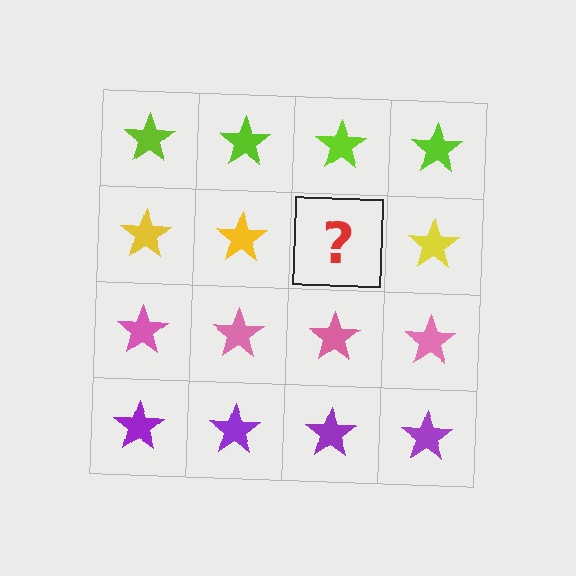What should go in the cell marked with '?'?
The missing cell should contain a yellow star.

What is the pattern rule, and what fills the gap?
The rule is that each row has a consistent color. The gap should be filled with a yellow star.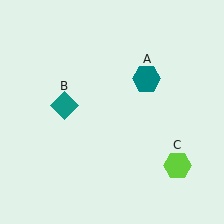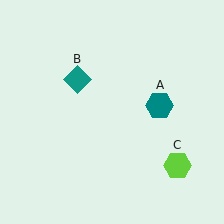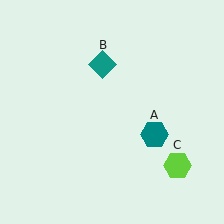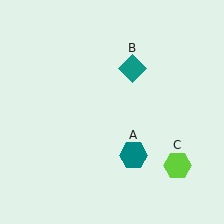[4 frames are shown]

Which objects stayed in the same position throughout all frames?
Lime hexagon (object C) remained stationary.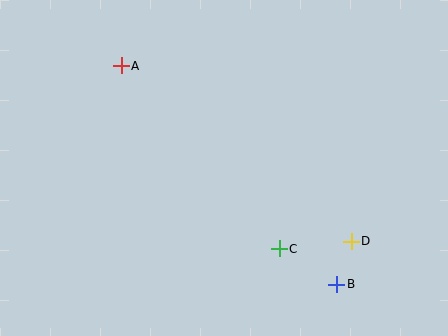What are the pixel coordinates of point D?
Point D is at (351, 241).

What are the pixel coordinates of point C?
Point C is at (279, 249).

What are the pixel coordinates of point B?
Point B is at (337, 284).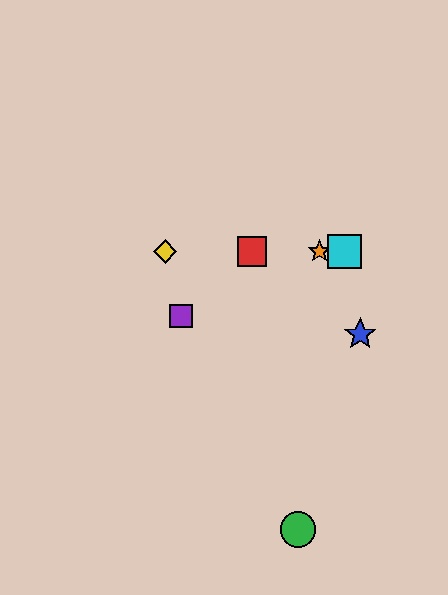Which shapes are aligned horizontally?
The red square, the yellow diamond, the orange star, the cyan square are aligned horizontally.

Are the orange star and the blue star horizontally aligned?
No, the orange star is at y≈252 and the blue star is at y≈334.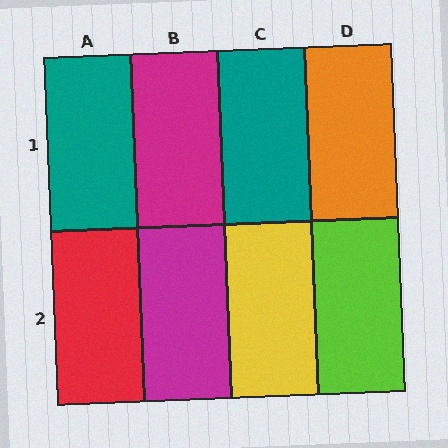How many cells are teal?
2 cells are teal.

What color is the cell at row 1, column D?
Orange.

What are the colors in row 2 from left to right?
Red, magenta, yellow, lime.